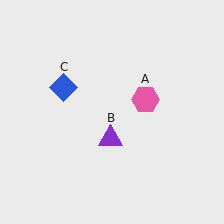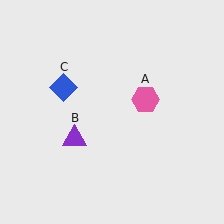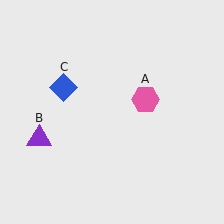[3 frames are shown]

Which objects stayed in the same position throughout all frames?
Pink hexagon (object A) and blue diamond (object C) remained stationary.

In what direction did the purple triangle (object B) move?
The purple triangle (object B) moved left.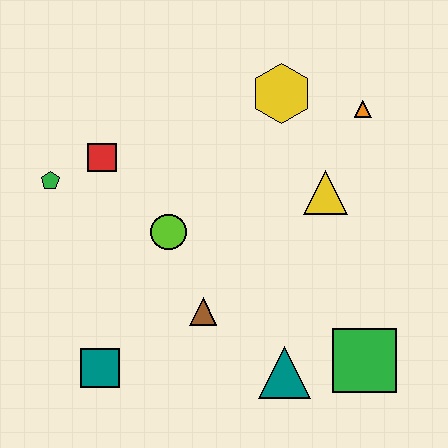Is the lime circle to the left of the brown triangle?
Yes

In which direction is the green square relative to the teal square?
The green square is to the right of the teal square.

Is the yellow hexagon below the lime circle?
No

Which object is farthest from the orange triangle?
The teal square is farthest from the orange triangle.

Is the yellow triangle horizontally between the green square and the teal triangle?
Yes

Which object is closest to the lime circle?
The brown triangle is closest to the lime circle.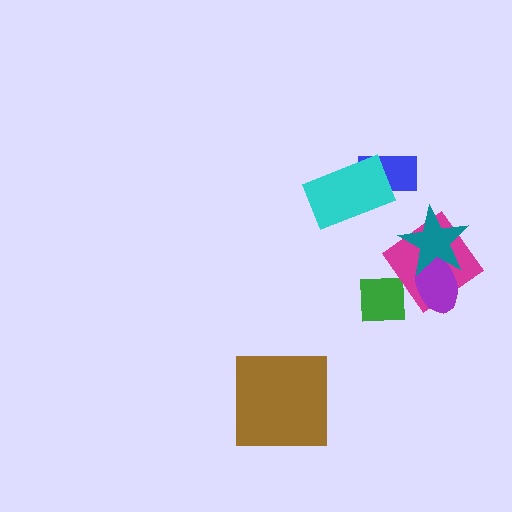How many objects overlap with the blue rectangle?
1 object overlaps with the blue rectangle.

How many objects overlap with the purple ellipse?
2 objects overlap with the purple ellipse.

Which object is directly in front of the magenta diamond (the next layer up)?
The purple ellipse is directly in front of the magenta diamond.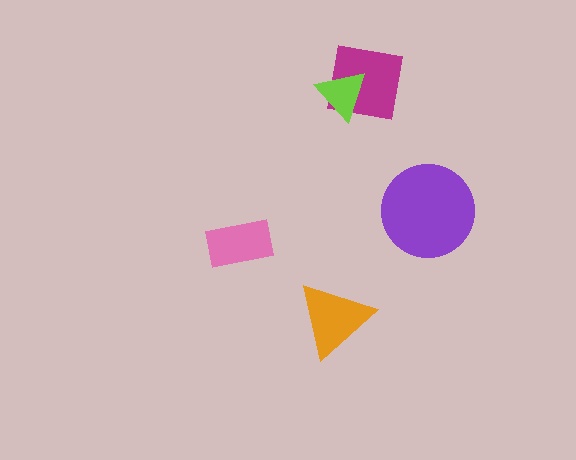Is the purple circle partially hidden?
No, no other shape covers it.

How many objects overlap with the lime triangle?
1 object overlaps with the lime triangle.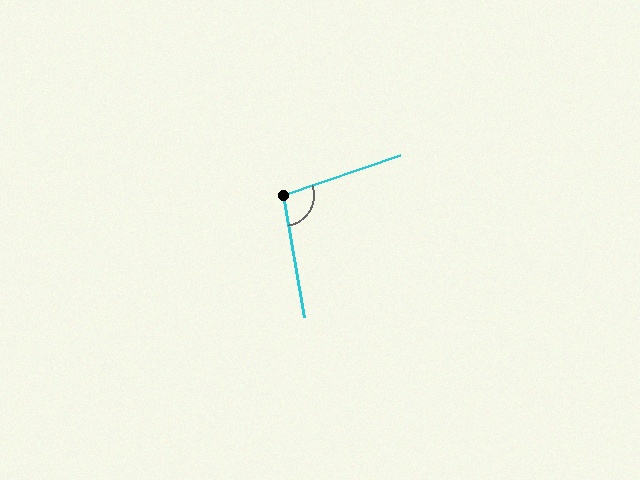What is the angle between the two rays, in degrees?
Approximately 99 degrees.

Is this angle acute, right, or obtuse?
It is obtuse.